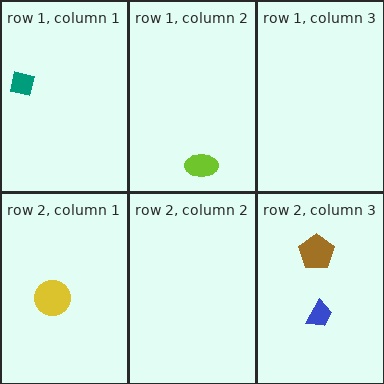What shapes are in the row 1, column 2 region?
The lime ellipse.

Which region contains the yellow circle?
The row 2, column 1 region.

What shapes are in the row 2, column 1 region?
The yellow circle.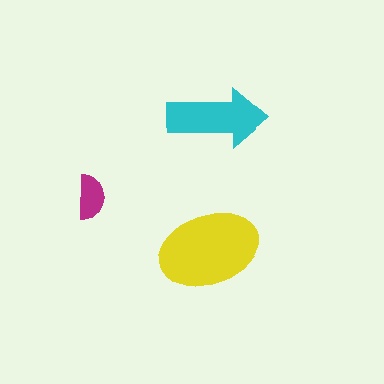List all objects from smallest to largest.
The magenta semicircle, the cyan arrow, the yellow ellipse.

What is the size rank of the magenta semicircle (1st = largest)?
3rd.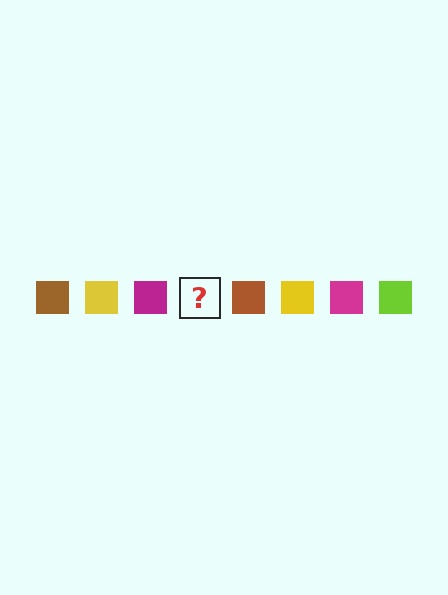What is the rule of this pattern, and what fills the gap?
The rule is that the pattern cycles through brown, yellow, magenta, lime squares. The gap should be filled with a lime square.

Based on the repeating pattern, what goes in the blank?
The blank should be a lime square.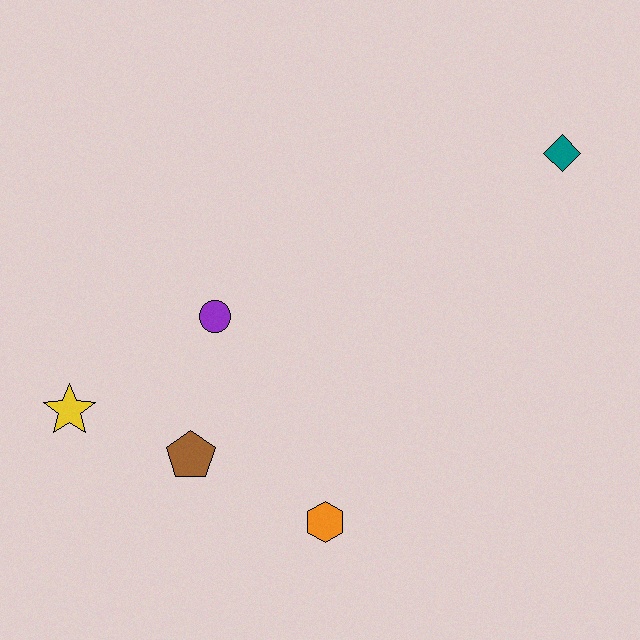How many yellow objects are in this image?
There is 1 yellow object.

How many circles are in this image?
There is 1 circle.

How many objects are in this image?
There are 5 objects.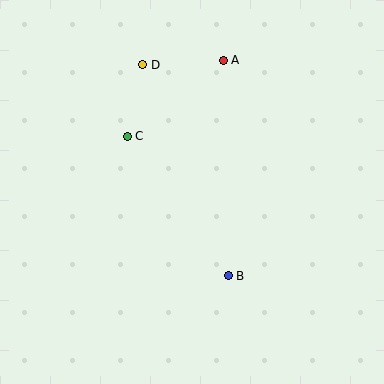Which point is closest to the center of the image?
Point C at (127, 136) is closest to the center.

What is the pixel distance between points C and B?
The distance between C and B is 172 pixels.